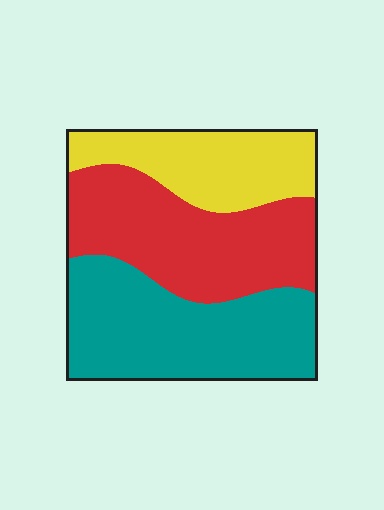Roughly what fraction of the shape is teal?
Teal covers about 40% of the shape.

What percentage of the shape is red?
Red covers 37% of the shape.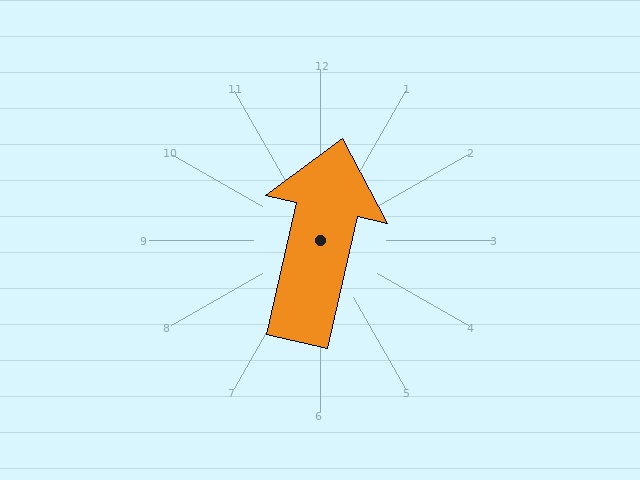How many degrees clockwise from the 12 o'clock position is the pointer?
Approximately 13 degrees.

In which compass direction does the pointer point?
North.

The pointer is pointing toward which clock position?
Roughly 12 o'clock.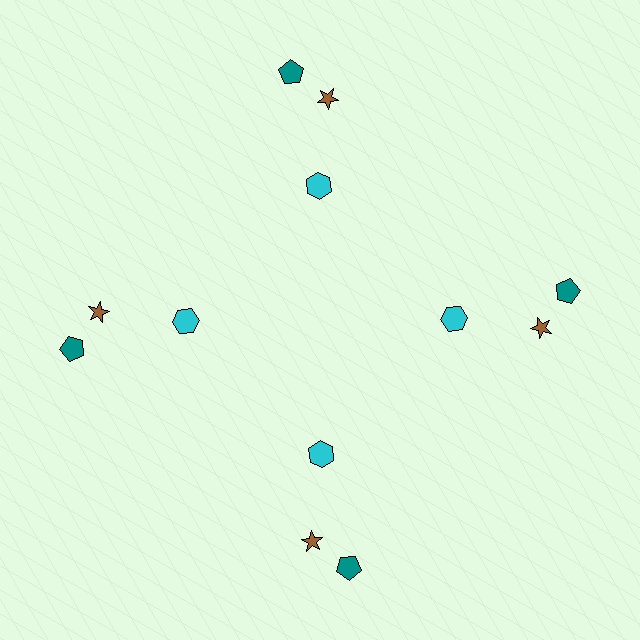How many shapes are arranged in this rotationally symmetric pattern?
There are 12 shapes, arranged in 4 groups of 3.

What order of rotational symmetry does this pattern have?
This pattern has 4-fold rotational symmetry.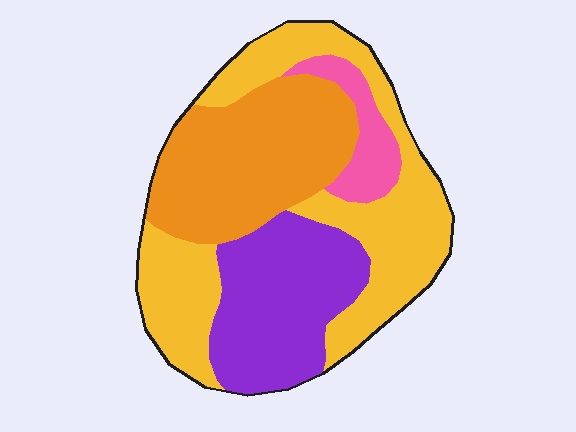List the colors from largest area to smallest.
From largest to smallest: yellow, orange, purple, pink.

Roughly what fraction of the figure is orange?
Orange takes up between a sixth and a third of the figure.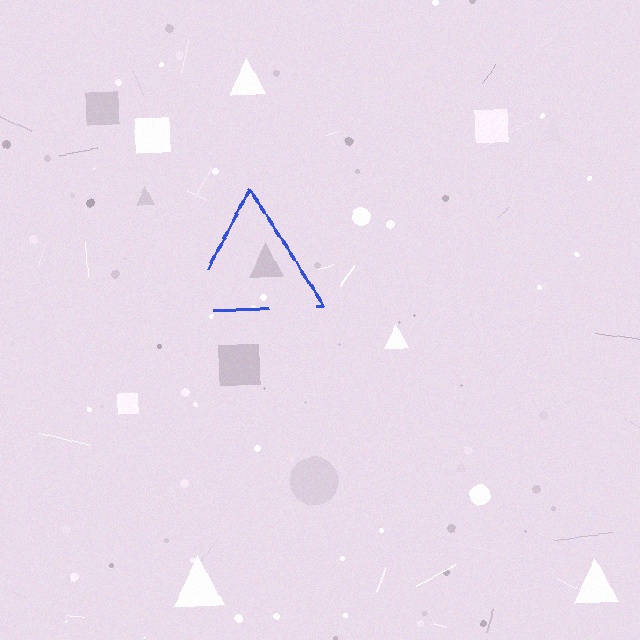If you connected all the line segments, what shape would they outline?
They would outline a triangle.